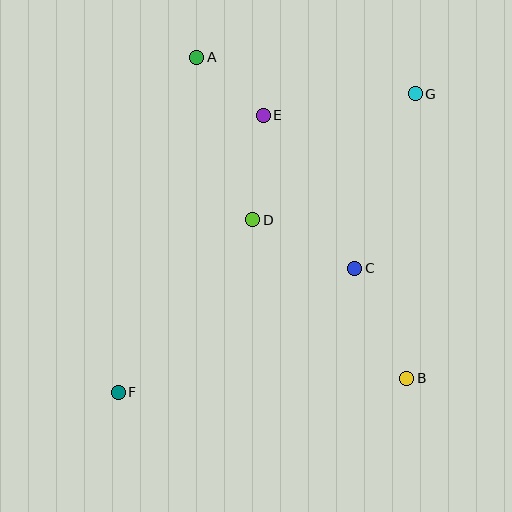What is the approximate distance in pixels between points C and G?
The distance between C and G is approximately 185 pixels.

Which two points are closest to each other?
Points A and E are closest to each other.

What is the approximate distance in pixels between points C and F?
The distance between C and F is approximately 267 pixels.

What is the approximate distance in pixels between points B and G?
The distance between B and G is approximately 285 pixels.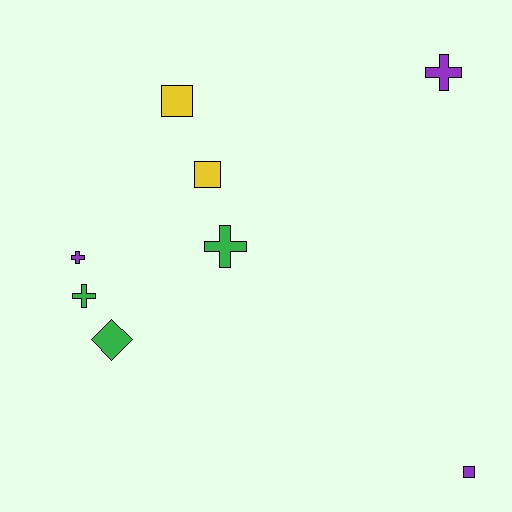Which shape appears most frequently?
Cross, with 4 objects.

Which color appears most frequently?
Green, with 3 objects.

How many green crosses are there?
There are 2 green crosses.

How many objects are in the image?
There are 8 objects.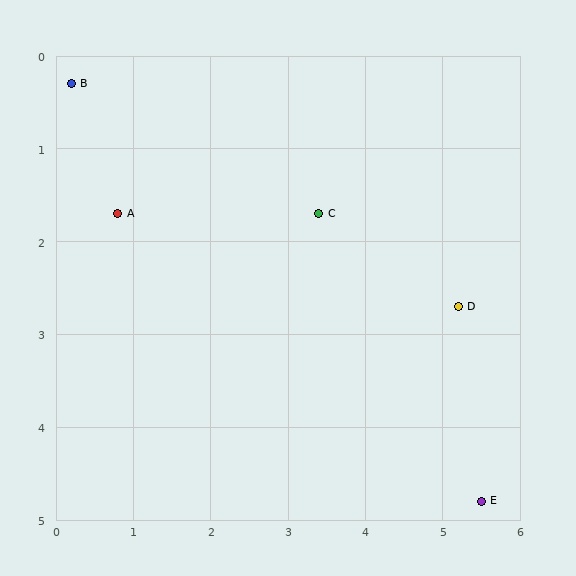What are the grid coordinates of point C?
Point C is at approximately (3.4, 1.7).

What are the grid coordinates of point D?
Point D is at approximately (5.2, 2.7).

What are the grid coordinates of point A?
Point A is at approximately (0.8, 1.7).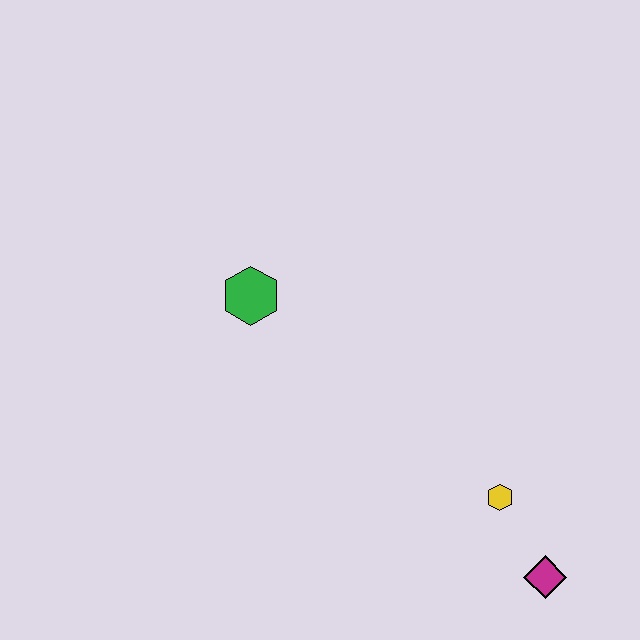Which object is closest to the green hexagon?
The yellow hexagon is closest to the green hexagon.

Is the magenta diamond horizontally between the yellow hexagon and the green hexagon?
No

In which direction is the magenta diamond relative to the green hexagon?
The magenta diamond is to the right of the green hexagon.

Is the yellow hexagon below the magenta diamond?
No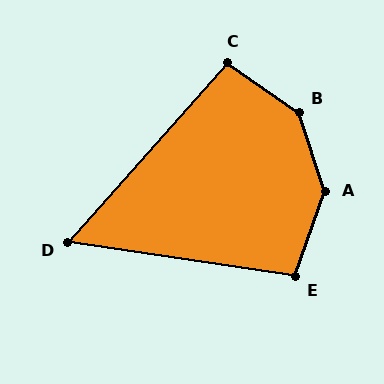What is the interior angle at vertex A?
Approximately 142 degrees (obtuse).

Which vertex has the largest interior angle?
B, at approximately 143 degrees.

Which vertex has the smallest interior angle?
D, at approximately 57 degrees.